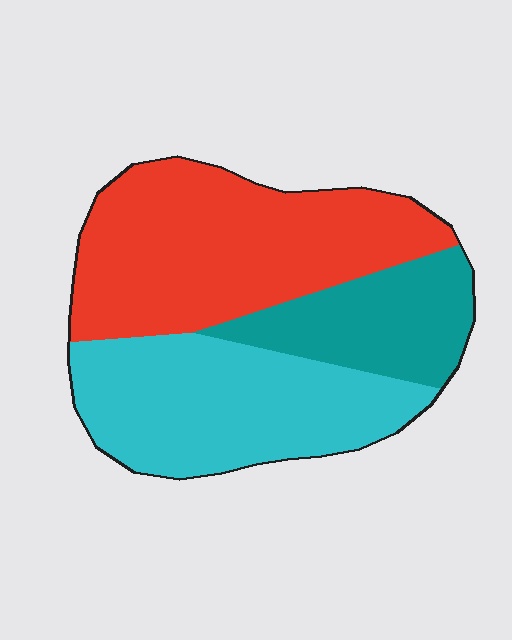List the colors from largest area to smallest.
From largest to smallest: red, cyan, teal.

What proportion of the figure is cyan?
Cyan covers 36% of the figure.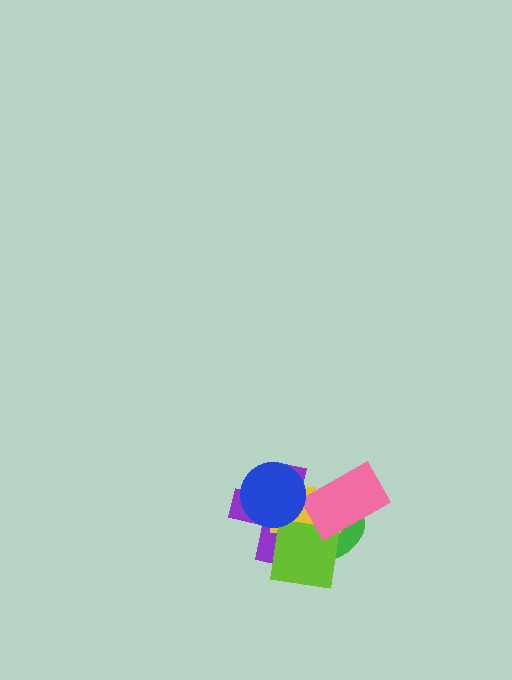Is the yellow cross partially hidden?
Yes, it is partially covered by another shape.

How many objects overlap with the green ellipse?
5 objects overlap with the green ellipse.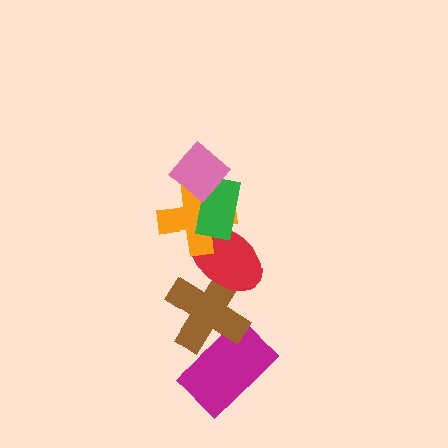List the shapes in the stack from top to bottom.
From top to bottom: the pink diamond, the green rectangle, the orange cross, the red ellipse, the brown cross, the magenta rectangle.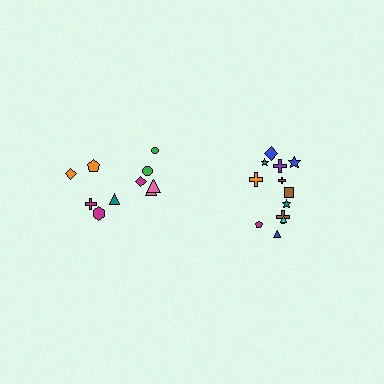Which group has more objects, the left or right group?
The right group.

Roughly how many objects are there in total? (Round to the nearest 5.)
Roughly 20 objects in total.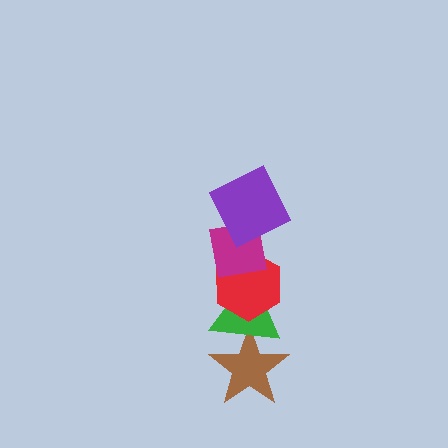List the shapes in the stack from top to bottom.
From top to bottom: the purple square, the magenta square, the red hexagon, the green triangle, the brown star.